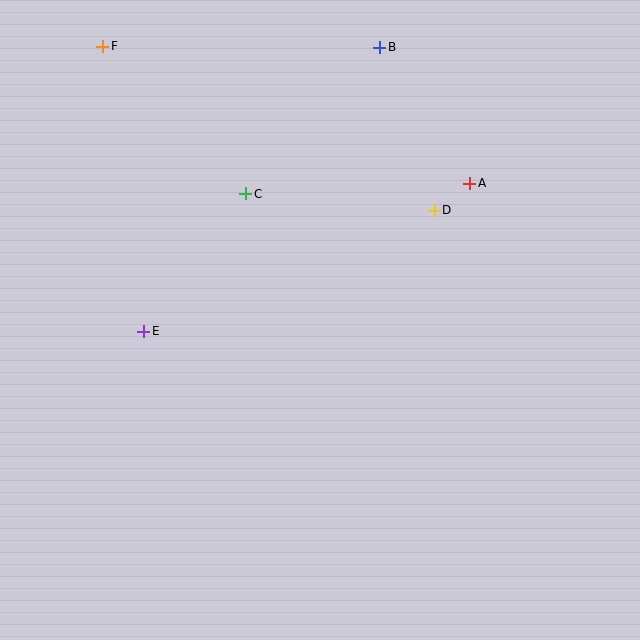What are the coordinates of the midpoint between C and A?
The midpoint between C and A is at (358, 189).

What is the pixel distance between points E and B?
The distance between E and B is 369 pixels.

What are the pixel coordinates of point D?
Point D is at (434, 210).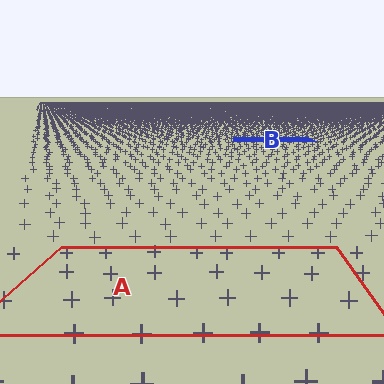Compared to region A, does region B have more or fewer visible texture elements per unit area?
Region B has more texture elements per unit area — they are packed more densely because it is farther away.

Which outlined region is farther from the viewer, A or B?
Region B is farther from the viewer — the texture elements inside it appear smaller and more densely packed.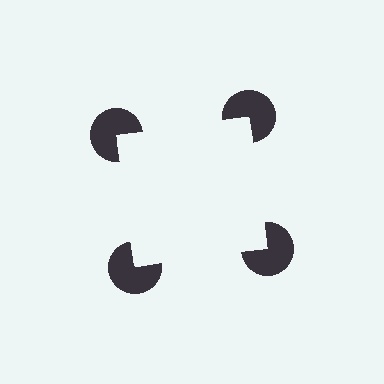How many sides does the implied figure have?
4 sides.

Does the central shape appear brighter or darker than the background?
It typically appears slightly brighter than the background, even though no actual brightness change is drawn.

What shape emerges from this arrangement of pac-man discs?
An illusory square — its edges are inferred from the aligned wedge cuts in the pac-man discs, not physically drawn.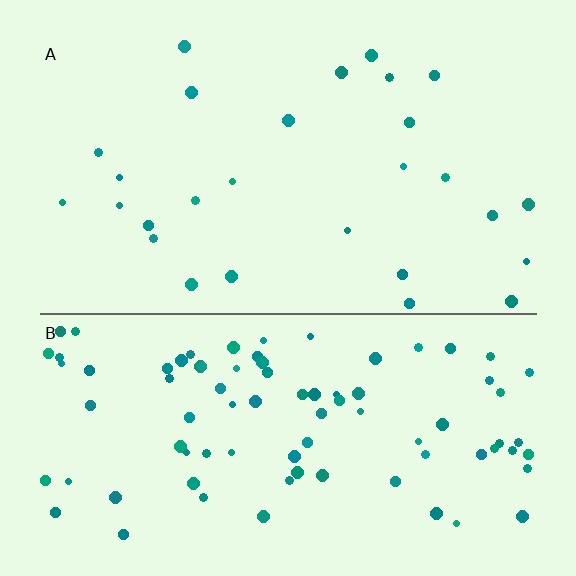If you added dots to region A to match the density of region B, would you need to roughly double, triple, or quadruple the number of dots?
Approximately triple.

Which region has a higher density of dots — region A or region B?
B (the bottom).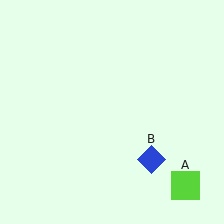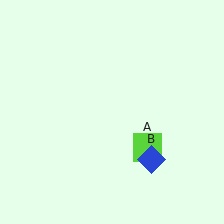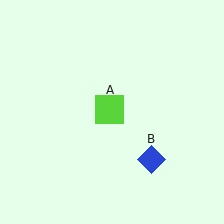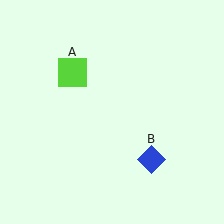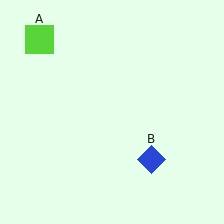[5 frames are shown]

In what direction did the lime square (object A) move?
The lime square (object A) moved up and to the left.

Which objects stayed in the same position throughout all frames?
Blue diamond (object B) remained stationary.